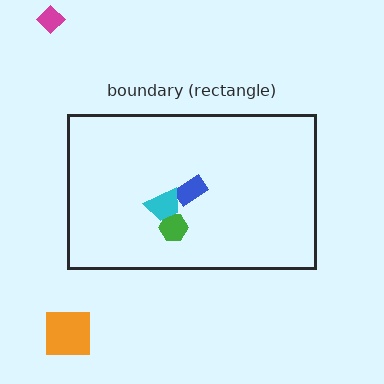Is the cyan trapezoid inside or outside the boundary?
Inside.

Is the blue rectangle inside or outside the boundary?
Inside.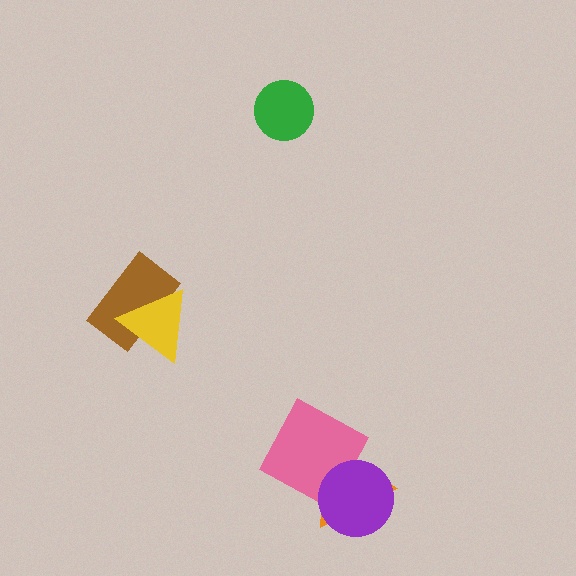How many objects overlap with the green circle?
0 objects overlap with the green circle.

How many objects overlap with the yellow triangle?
1 object overlaps with the yellow triangle.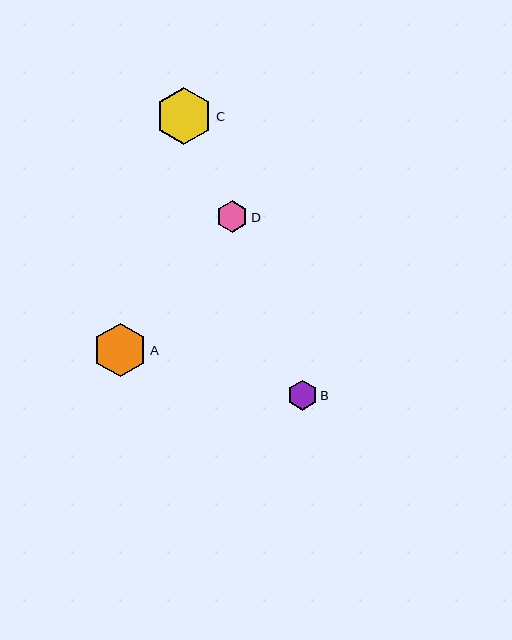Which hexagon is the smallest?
Hexagon B is the smallest with a size of approximately 30 pixels.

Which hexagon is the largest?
Hexagon C is the largest with a size of approximately 58 pixels.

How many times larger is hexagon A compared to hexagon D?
Hexagon A is approximately 1.7 times the size of hexagon D.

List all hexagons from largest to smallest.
From largest to smallest: C, A, D, B.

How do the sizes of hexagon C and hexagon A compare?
Hexagon C and hexagon A are approximately the same size.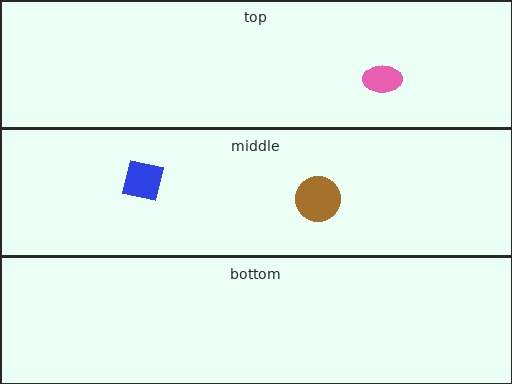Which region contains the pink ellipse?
The top region.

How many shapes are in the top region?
1.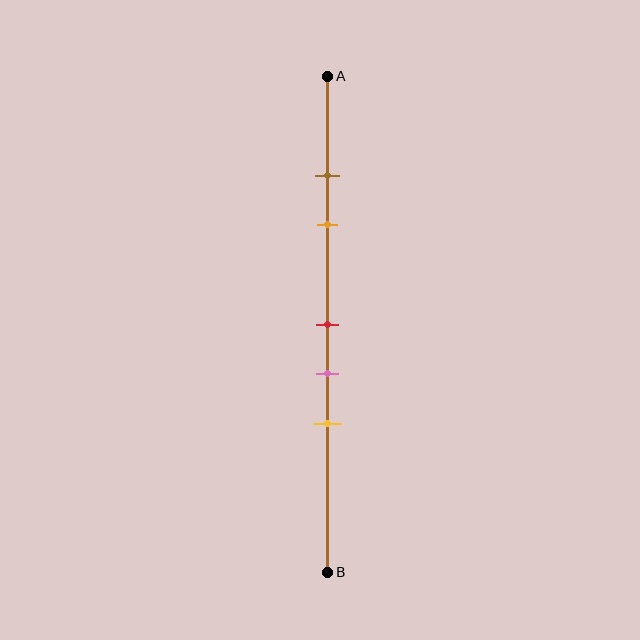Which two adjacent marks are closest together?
The brown and orange marks are the closest adjacent pair.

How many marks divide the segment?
There are 5 marks dividing the segment.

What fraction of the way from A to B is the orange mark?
The orange mark is approximately 30% (0.3) of the way from A to B.